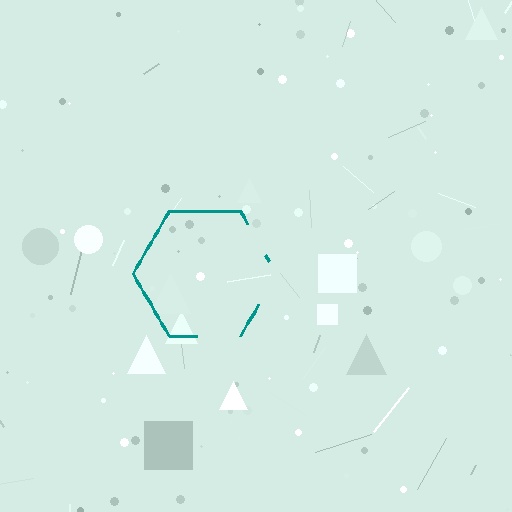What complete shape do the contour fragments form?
The contour fragments form a hexagon.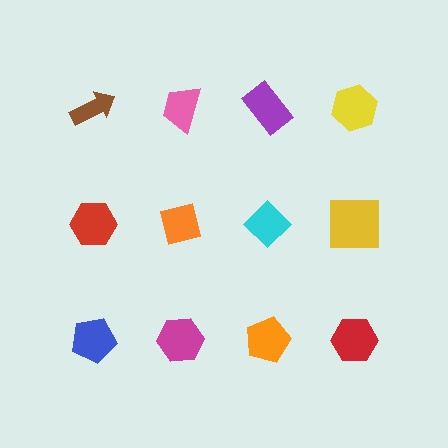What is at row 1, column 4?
A yellow hexagon.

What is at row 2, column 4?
A yellow square.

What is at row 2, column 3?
A cyan diamond.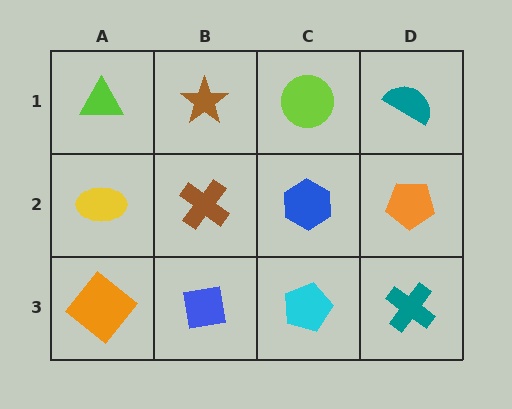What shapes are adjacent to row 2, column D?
A teal semicircle (row 1, column D), a teal cross (row 3, column D), a blue hexagon (row 2, column C).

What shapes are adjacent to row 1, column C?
A blue hexagon (row 2, column C), a brown star (row 1, column B), a teal semicircle (row 1, column D).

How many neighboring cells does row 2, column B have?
4.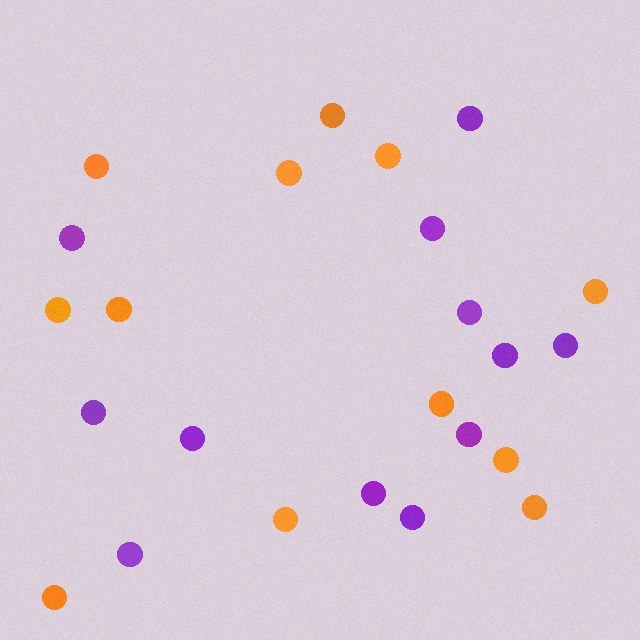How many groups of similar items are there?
There are 2 groups: one group of purple circles (12) and one group of orange circles (12).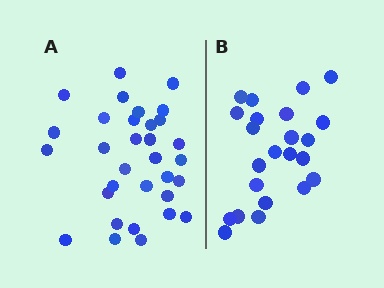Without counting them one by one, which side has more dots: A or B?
Region A (the left region) has more dots.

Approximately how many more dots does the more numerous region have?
Region A has roughly 8 or so more dots than region B.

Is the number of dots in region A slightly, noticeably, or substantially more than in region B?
Region A has noticeably more, but not dramatically so. The ratio is roughly 1.4 to 1.